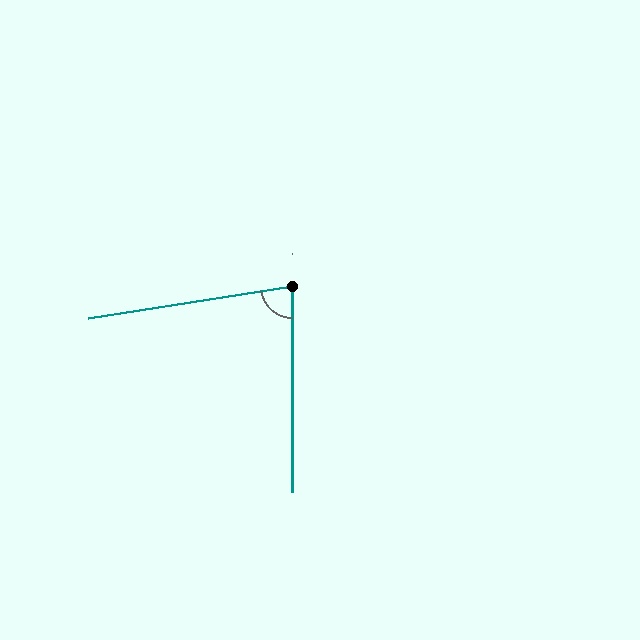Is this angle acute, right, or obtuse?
It is acute.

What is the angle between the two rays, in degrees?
Approximately 81 degrees.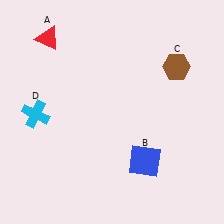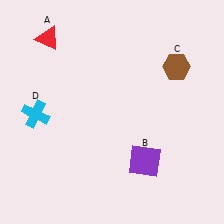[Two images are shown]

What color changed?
The square (B) changed from blue in Image 1 to purple in Image 2.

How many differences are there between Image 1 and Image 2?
There is 1 difference between the two images.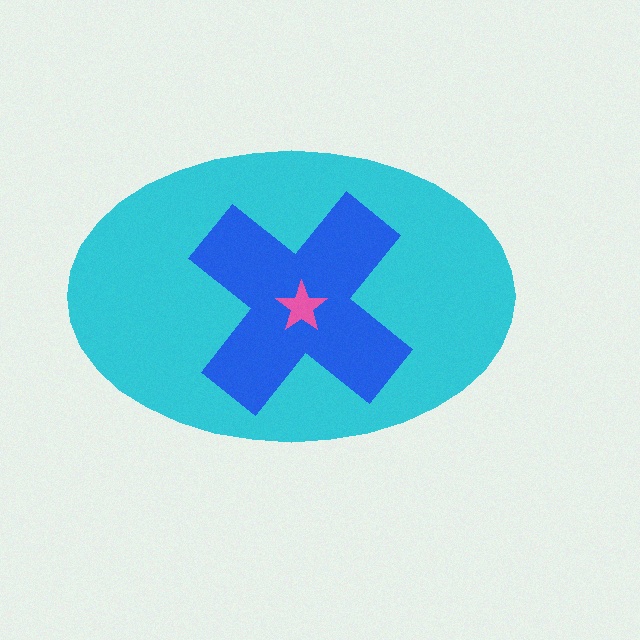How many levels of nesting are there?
3.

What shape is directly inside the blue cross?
The pink star.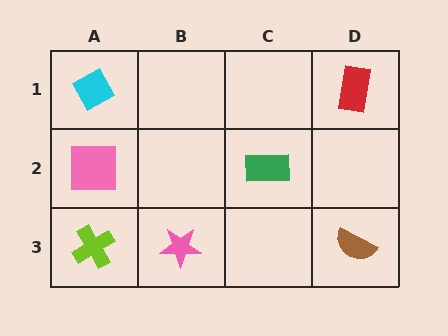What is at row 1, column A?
A cyan diamond.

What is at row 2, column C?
A green rectangle.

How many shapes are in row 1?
2 shapes.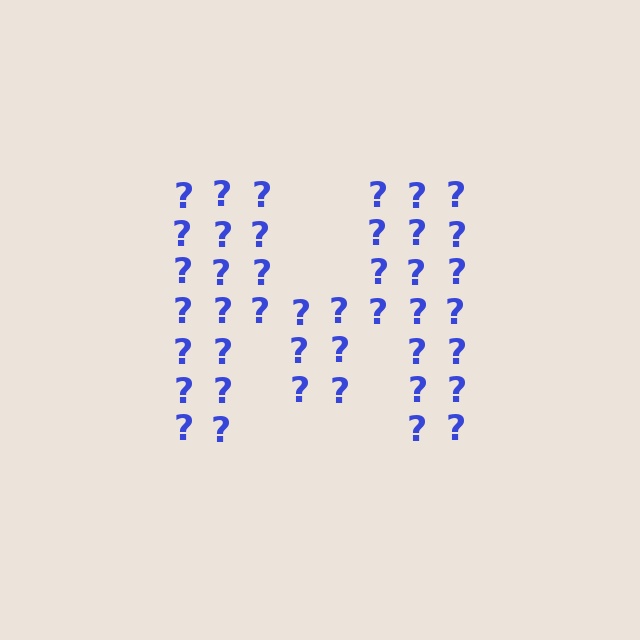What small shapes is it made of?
It is made of small question marks.